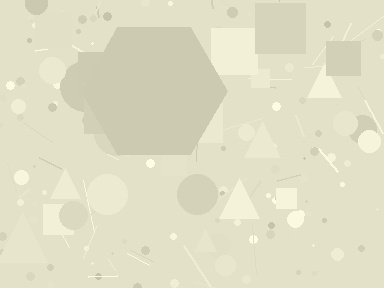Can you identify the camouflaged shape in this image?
The camouflaged shape is a hexagon.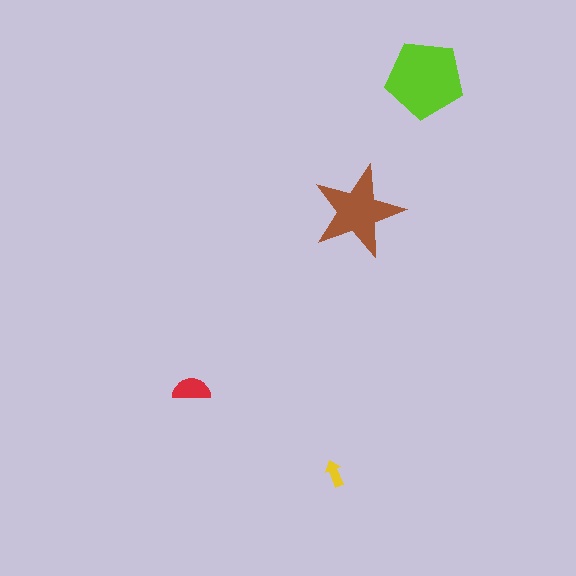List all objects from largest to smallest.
The lime pentagon, the brown star, the red semicircle, the yellow arrow.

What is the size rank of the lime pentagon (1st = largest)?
1st.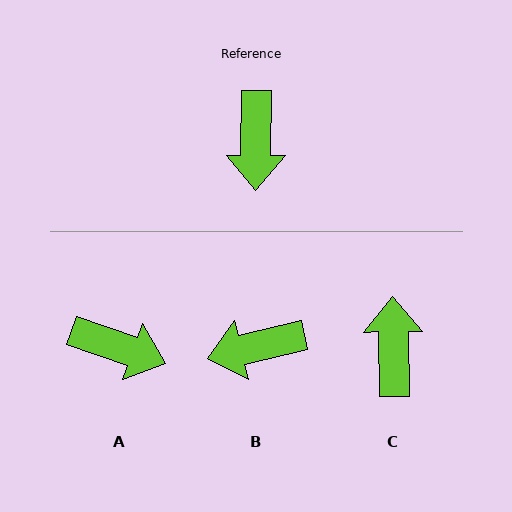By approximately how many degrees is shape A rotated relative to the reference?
Approximately 71 degrees counter-clockwise.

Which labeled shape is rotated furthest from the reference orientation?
C, about 179 degrees away.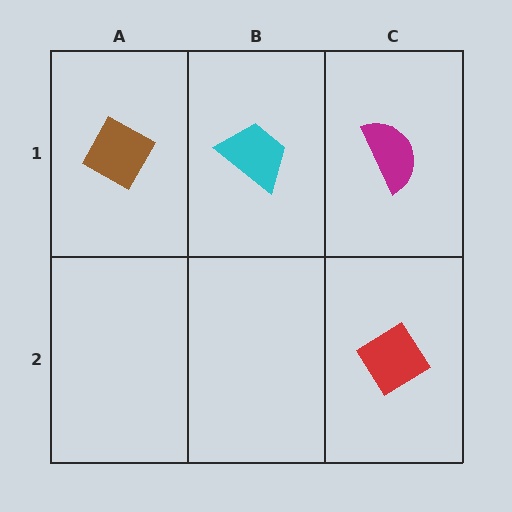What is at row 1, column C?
A magenta semicircle.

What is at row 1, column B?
A cyan trapezoid.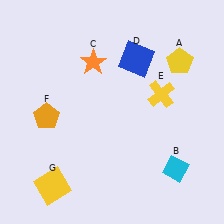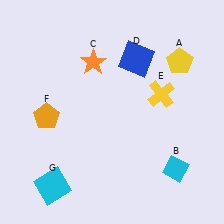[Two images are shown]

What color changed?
The square (G) changed from yellow in Image 1 to cyan in Image 2.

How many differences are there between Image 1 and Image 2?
There is 1 difference between the two images.